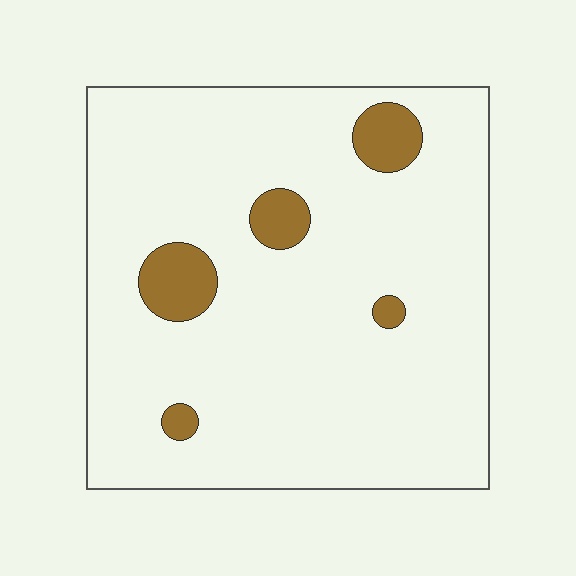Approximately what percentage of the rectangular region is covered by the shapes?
Approximately 10%.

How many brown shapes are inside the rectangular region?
5.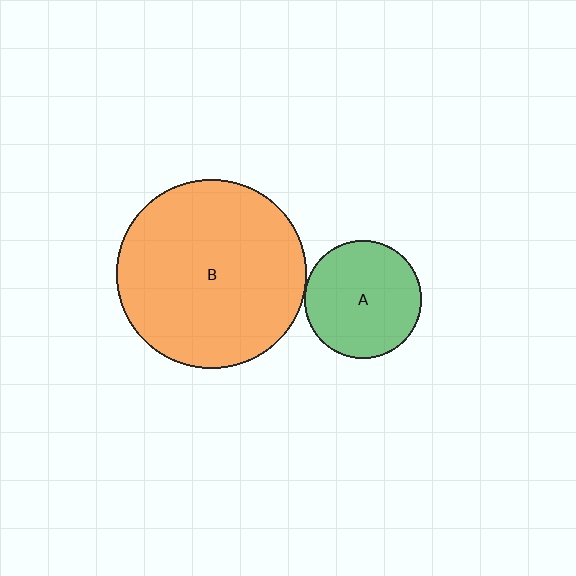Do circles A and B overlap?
Yes.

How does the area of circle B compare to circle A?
Approximately 2.6 times.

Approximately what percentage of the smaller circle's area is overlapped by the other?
Approximately 5%.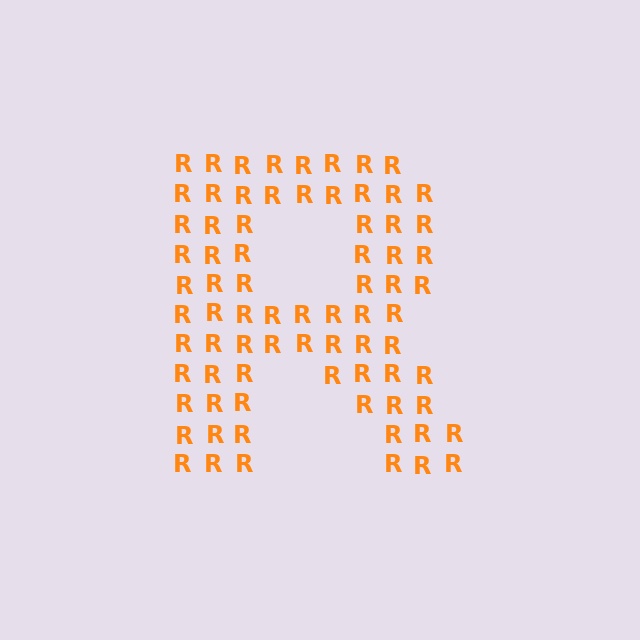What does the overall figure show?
The overall figure shows the letter R.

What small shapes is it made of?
It is made of small letter R's.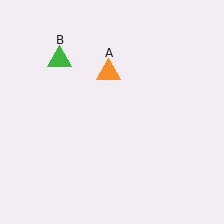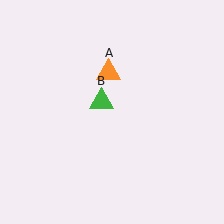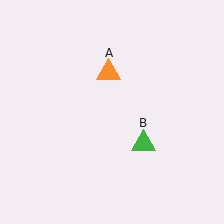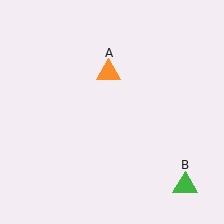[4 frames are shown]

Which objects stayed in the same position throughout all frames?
Orange triangle (object A) remained stationary.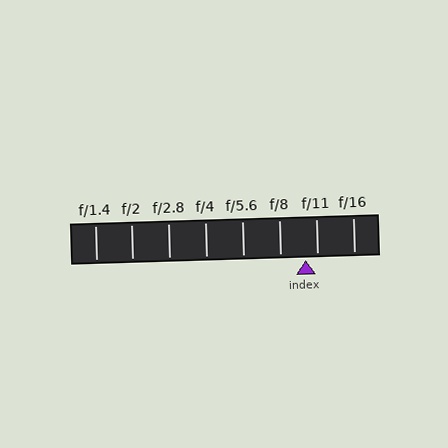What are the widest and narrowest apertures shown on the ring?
The widest aperture shown is f/1.4 and the narrowest is f/16.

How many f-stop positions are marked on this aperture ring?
There are 8 f-stop positions marked.